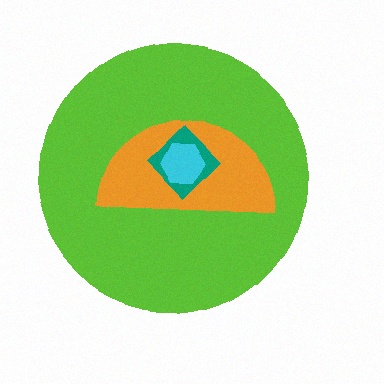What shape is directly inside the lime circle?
The orange semicircle.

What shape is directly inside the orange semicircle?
The teal diamond.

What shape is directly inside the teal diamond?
The cyan hexagon.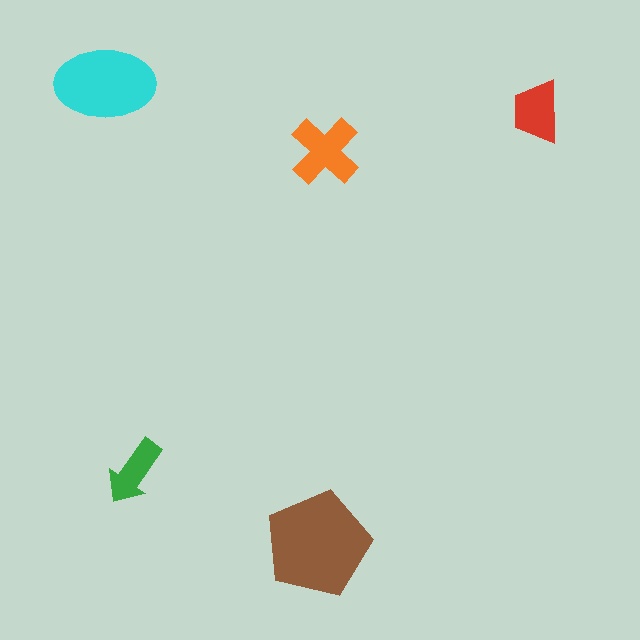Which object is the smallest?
The green arrow.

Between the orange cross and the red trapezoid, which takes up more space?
The orange cross.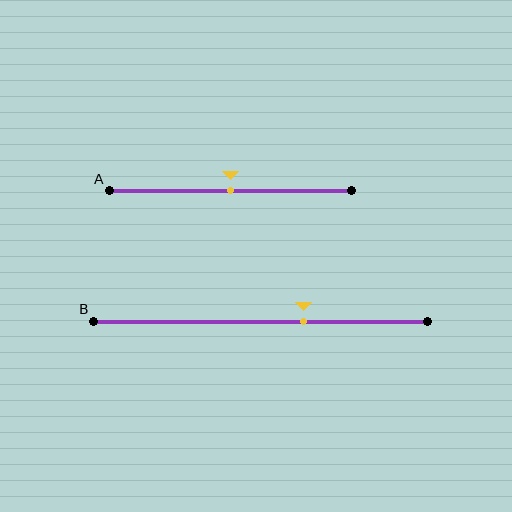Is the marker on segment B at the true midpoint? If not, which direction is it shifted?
No, the marker on segment B is shifted to the right by about 13% of the segment length.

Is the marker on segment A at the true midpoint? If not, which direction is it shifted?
Yes, the marker on segment A is at the true midpoint.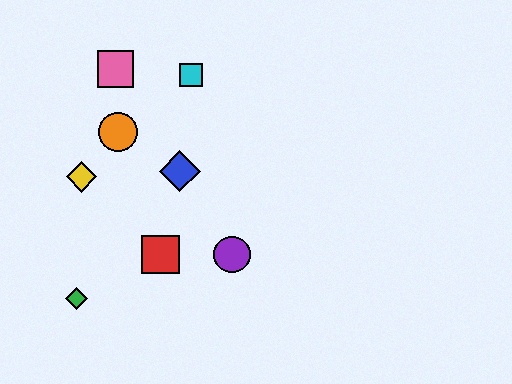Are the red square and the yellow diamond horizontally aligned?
No, the red square is at y≈255 and the yellow diamond is at y≈177.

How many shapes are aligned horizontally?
2 shapes (the red square, the purple circle) are aligned horizontally.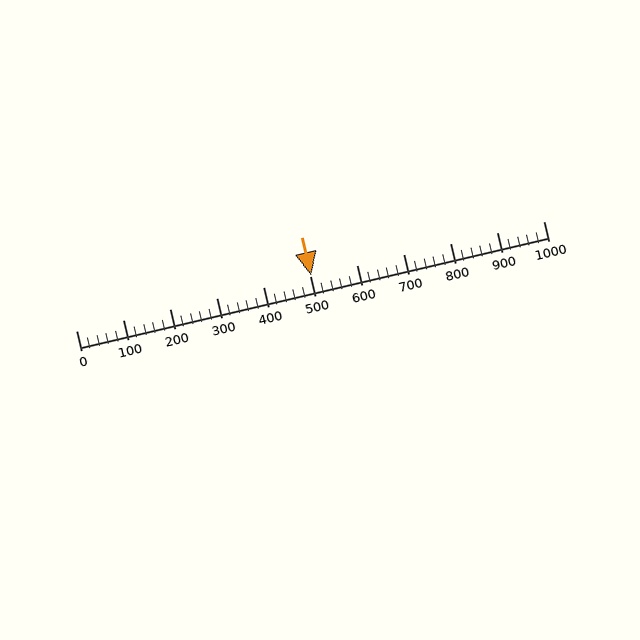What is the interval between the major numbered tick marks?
The major tick marks are spaced 100 units apart.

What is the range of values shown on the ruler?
The ruler shows values from 0 to 1000.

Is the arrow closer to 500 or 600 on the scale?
The arrow is closer to 500.